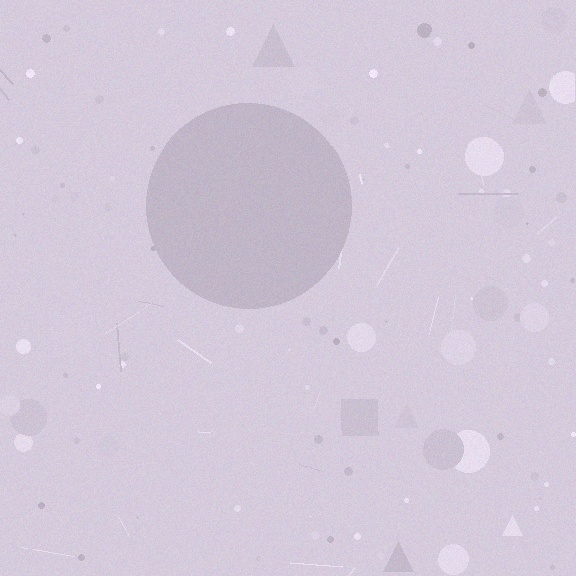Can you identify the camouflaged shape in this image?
The camouflaged shape is a circle.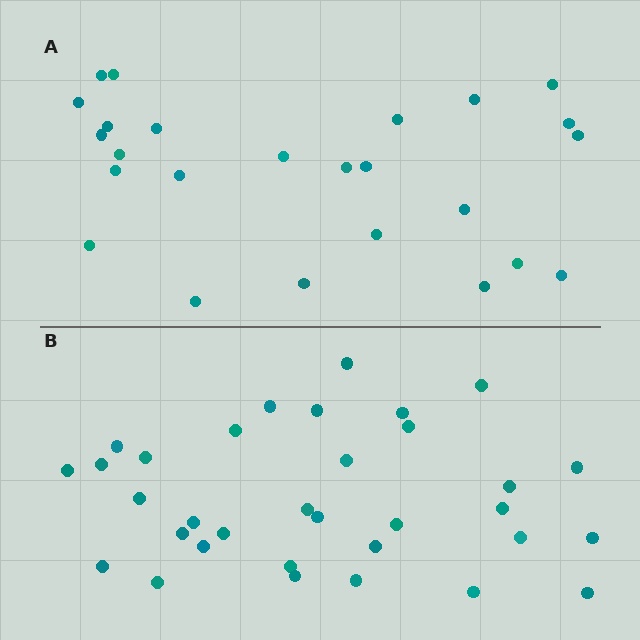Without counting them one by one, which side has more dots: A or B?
Region B (the bottom region) has more dots.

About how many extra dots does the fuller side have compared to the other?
Region B has roughly 8 or so more dots than region A.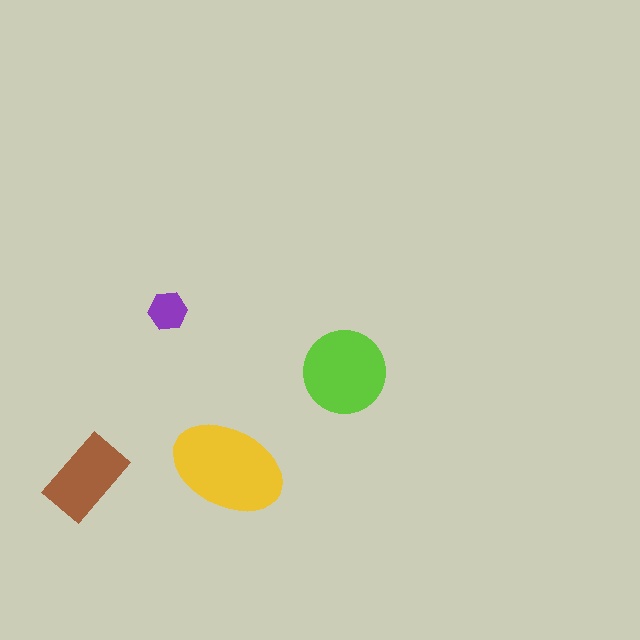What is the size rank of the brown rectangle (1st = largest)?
3rd.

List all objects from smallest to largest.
The purple hexagon, the brown rectangle, the lime circle, the yellow ellipse.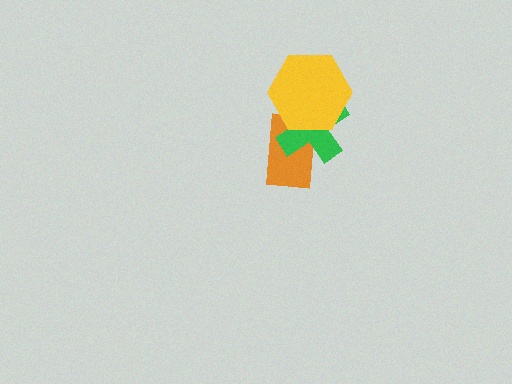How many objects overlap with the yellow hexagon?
2 objects overlap with the yellow hexagon.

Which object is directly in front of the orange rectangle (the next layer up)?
The green cross is directly in front of the orange rectangle.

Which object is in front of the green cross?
The yellow hexagon is in front of the green cross.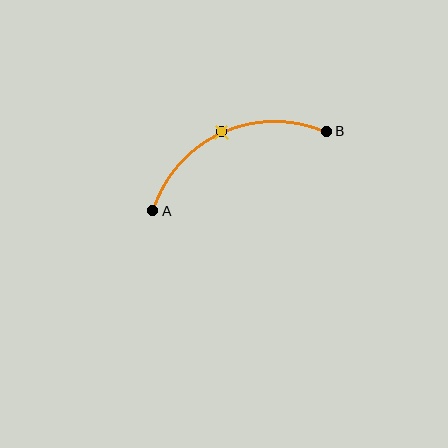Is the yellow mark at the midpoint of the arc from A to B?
Yes. The yellow mark lies on the arc at equal arc-length from both A and B — it is the arc midpoint.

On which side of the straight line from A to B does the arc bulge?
The arc bulges above the straight line connecting A and B.